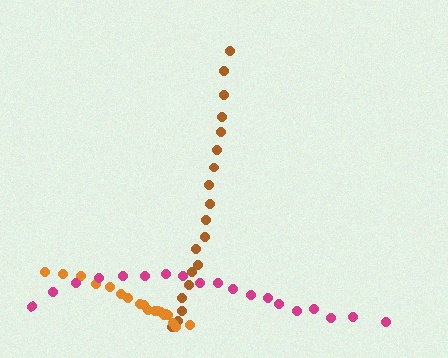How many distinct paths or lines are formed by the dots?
There are 3 distinct paths.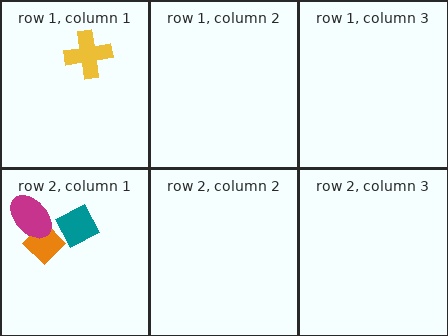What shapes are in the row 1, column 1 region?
The yellow cross.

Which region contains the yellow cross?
The row 1, column 1 region.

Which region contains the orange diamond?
The row 2, column 1 region.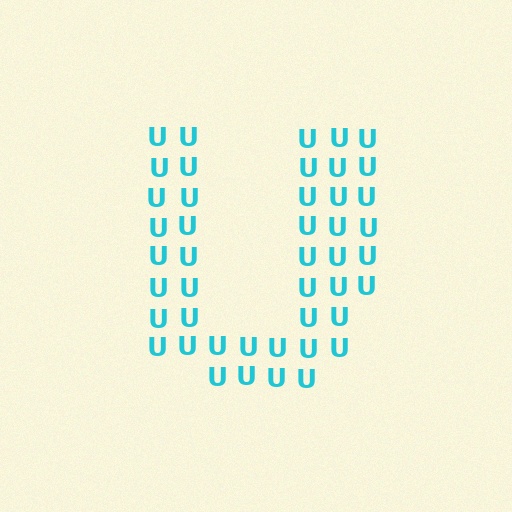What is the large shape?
The large shape is the letter U.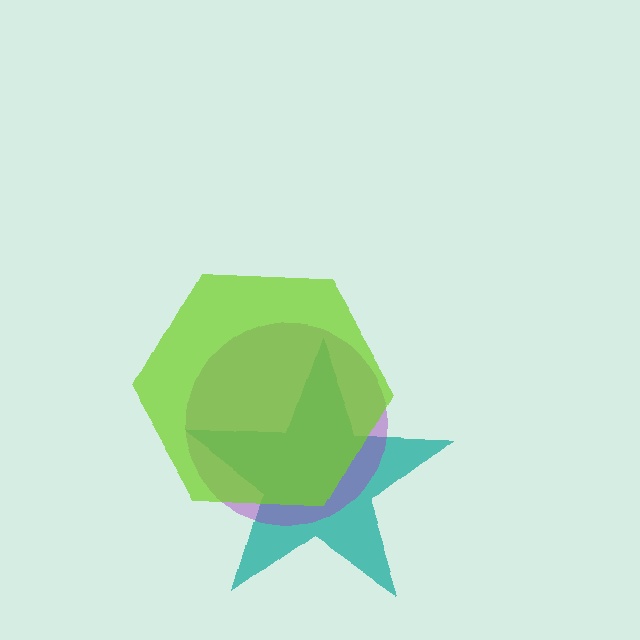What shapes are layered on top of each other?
The layered shapes are: a teal star, a purple circle, a lime hexagon.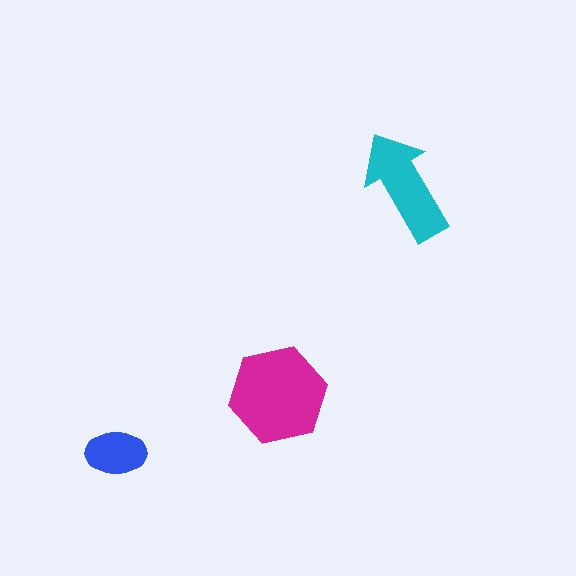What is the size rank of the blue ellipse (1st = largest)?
3rd.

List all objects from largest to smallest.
The magenta hexagon, the cyan arrow, the blue ellipse.